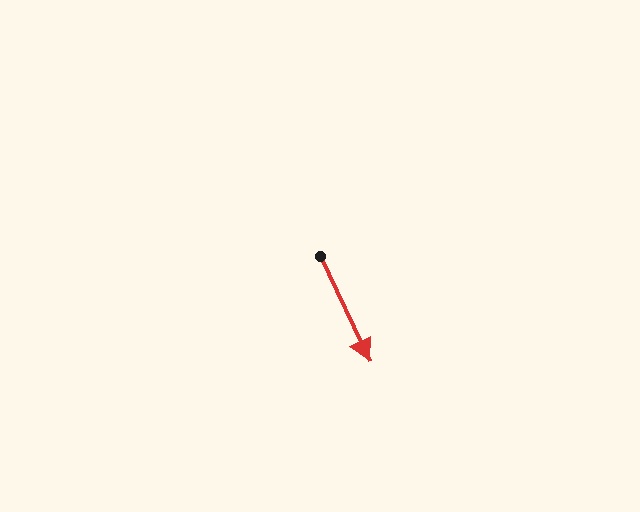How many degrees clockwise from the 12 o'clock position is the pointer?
Approximately 155 degrees.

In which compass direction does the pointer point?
Southeast.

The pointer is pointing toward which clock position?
Roughly 5 o'clock.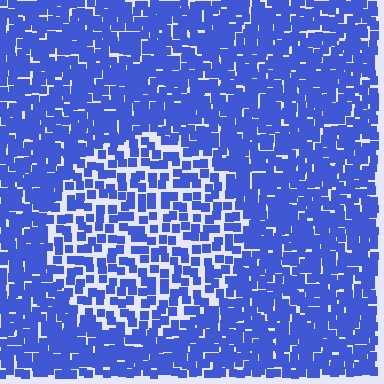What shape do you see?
I see a circle.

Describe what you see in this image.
The image contains small blue elements arranged at two different densities. A circle-shaped region is visible where the elements are less densely packed than the surrounding area.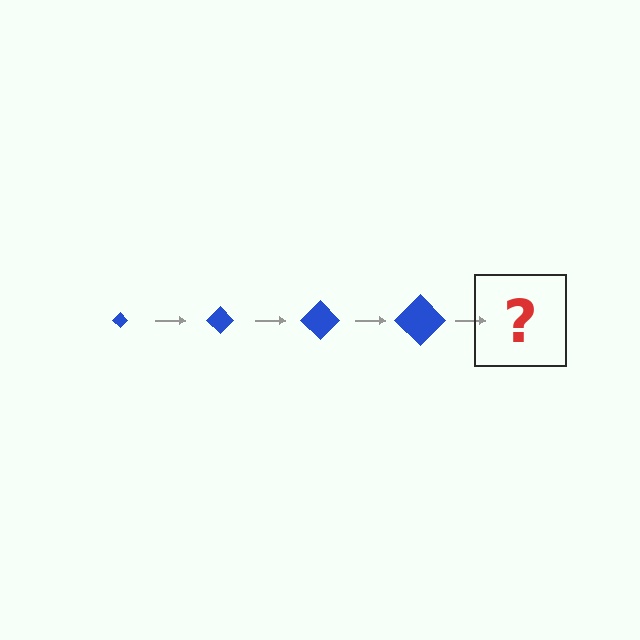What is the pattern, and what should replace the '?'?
The pattern is that the diamond gets progressively larger each step. The '?' should be a blue diamond, larger than the previous one.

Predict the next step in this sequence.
The next step is a blue diamond, larger than the previous one.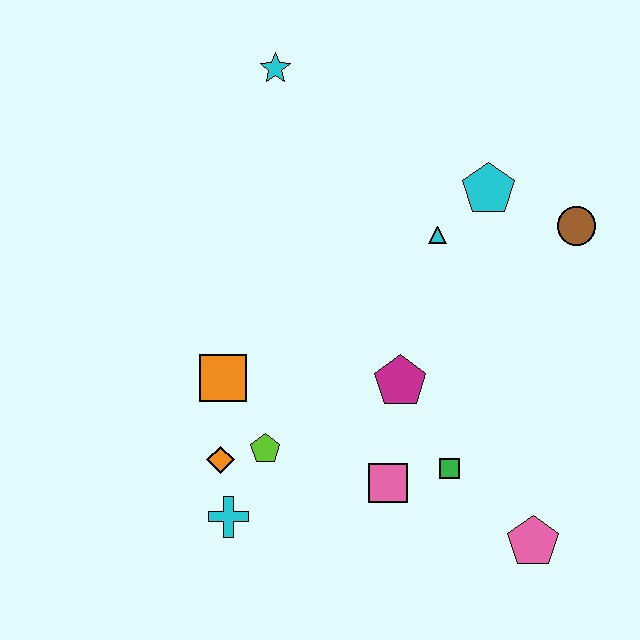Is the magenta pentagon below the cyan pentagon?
Yes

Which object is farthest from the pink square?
The cyan star is farthest from the pink square.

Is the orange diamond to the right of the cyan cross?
No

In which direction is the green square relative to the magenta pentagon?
The green square is below the magenta pentagon.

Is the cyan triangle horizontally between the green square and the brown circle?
No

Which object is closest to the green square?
The pink square is closest to the green square.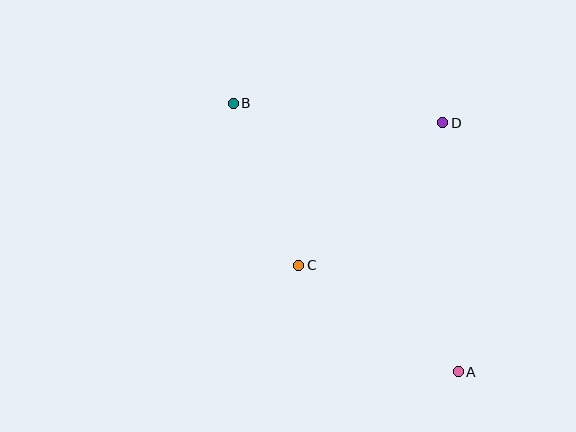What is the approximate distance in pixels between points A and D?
The distance between A and D is approximately 250 pixels.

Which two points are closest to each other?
Points B and C are closest to each other.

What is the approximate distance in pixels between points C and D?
The distance between C and D is approximately 202 pixels.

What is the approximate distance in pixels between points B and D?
The distance between B and D is approximately 210 pixels.